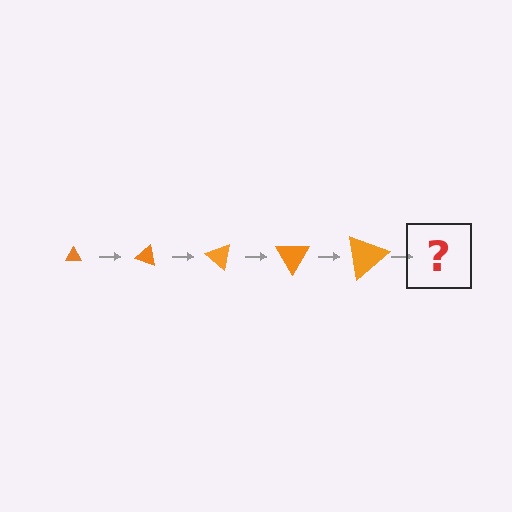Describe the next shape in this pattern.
It should be a triangle, larger than the previous one and rotated 100 degrees from the start.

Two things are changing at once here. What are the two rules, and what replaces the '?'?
The two rules are that the triangle grows larger each step and it rotates 20 degrees each step. The '?' should be a triangle, larger than the previous one and rotated 100 degrees from the start.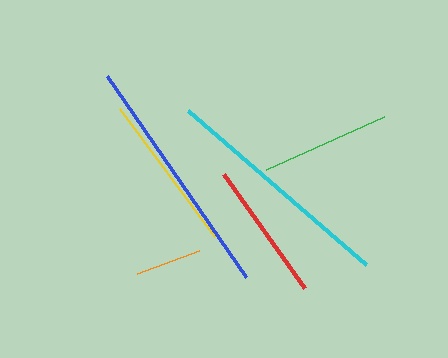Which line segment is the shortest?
The orange line is the shortest at approximately 66 pixels.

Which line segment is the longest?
The blue line is the longest at approximately 244 pixels.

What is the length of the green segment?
The green segment is approximately 130 pixels long.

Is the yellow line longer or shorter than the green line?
The yellow line is longer than the green line.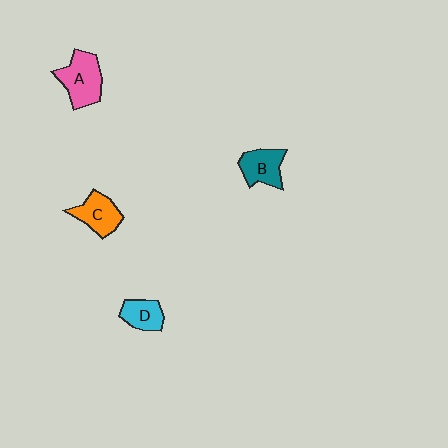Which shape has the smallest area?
Shape D (cyan).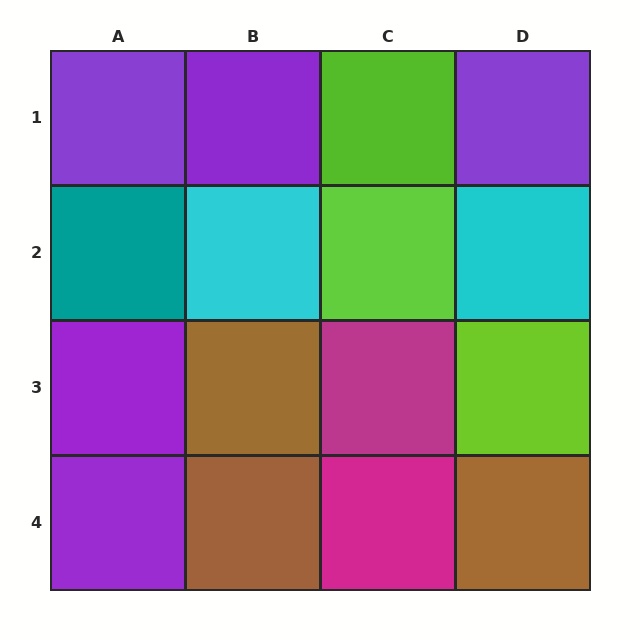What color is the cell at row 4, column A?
Purple.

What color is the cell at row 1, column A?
Purple.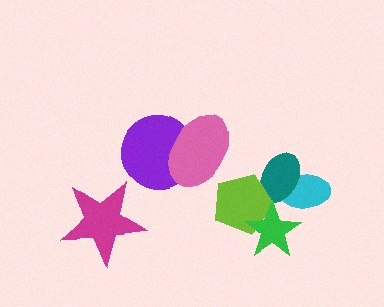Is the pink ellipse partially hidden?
No, no other shape covers it.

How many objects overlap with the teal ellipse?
2 objects overlap with the teal ellipse.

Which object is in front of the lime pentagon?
The green star is in front of the lime pentagon.